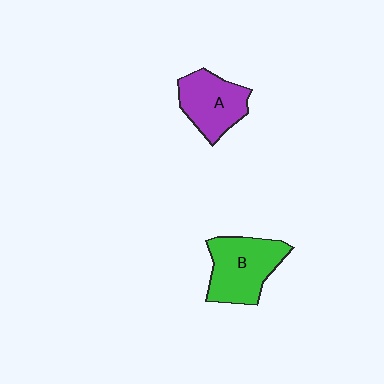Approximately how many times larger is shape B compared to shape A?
Approximately 1.2 times.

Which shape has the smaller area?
Shape A (purple).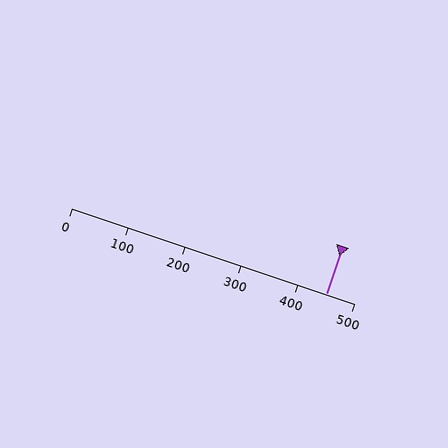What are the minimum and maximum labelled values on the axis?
The axis runs from 0 to 500.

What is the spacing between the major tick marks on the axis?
The major ticks are spaced 100 apart.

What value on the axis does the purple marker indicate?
The marker indicates approximately 450.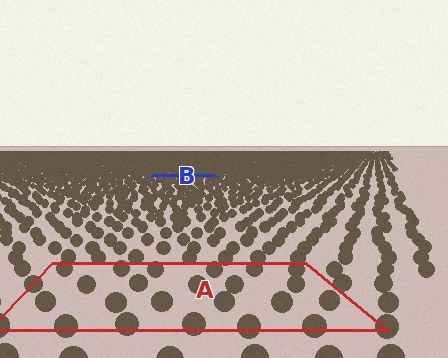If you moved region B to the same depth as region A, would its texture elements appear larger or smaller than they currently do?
They would appear larger. At a closer depth, the same texture elements are projected at a bigger on-screen size.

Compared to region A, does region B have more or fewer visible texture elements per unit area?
Region B has more texture elements per unit area — they are packed more densely because it is farther away.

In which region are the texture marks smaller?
The texture marks are smaller in region B, because it is farther away.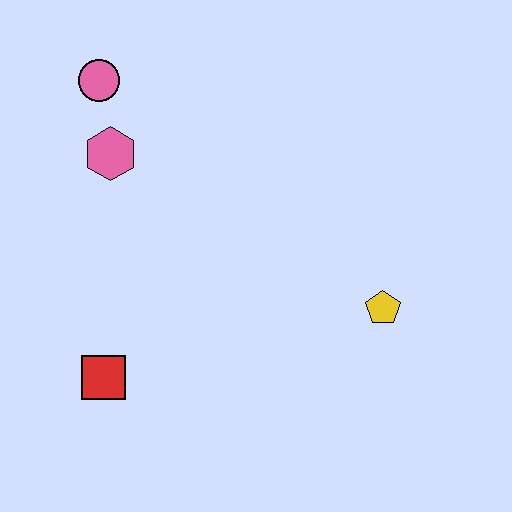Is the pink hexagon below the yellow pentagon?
No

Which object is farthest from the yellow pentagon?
The pink circle is farthest from the yellow pentagon.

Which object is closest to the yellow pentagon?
The red square is closest to the yellow pentagon.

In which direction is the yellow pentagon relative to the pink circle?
The yellow pentagon is to the right of the pink circle.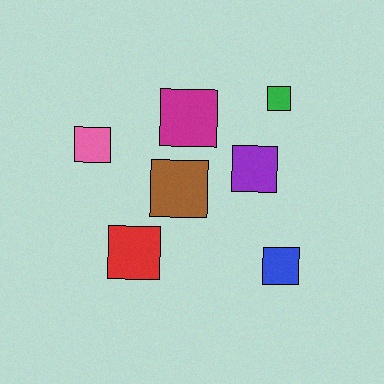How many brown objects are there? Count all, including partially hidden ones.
There is 1 brown object.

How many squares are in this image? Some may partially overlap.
There are 7 squares.